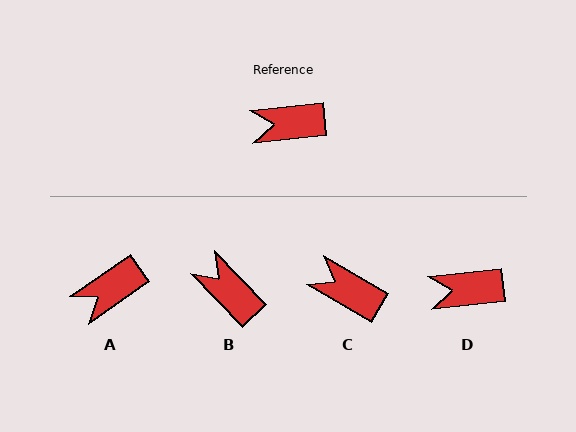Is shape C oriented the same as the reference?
No, it is off by about 36 degrees.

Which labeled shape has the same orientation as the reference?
D.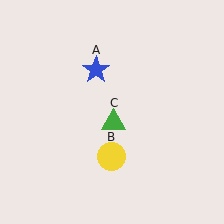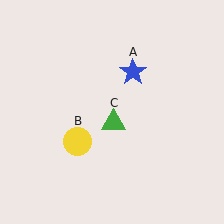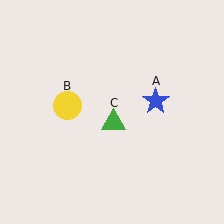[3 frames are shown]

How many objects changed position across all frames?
2 objects changed position: blue star (object A), yellow circle (object B).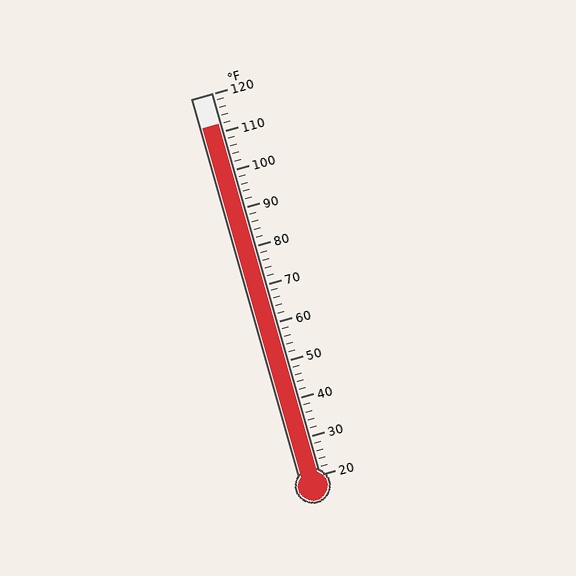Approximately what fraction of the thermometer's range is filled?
The thermometer is filled to approximately 90% of its range.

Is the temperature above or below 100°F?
The temperature is above 100°F.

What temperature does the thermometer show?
The thermometer shows approximately 112°F.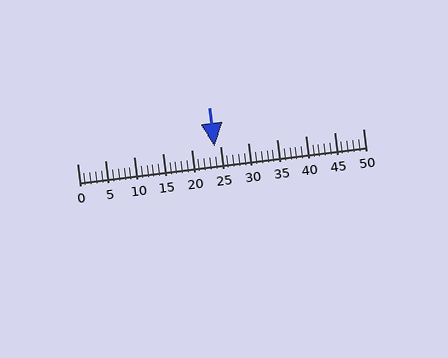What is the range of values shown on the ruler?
The ruler shows values from 0 to 50.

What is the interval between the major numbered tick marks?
The major tick marks are spaced 5 units apart.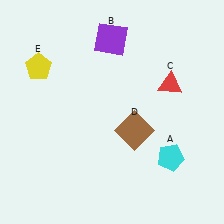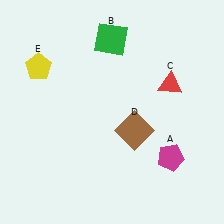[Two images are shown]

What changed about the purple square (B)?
In Image 1, B is purple. In Image 2, it changed to green.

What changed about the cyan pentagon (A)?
In Image 1, A is cyan. In Image 2, it changed to magenta.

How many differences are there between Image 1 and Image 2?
There are 2 differences between the two images.